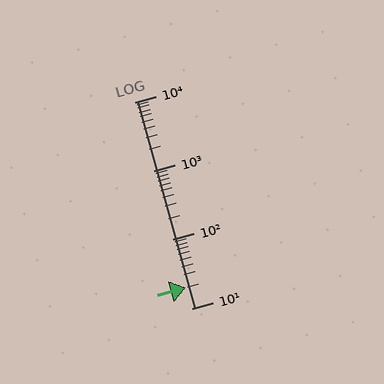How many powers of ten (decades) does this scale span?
The scale spans 3 decades, from 10 to 10000.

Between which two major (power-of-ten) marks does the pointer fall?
The pointer is between 10 and 100.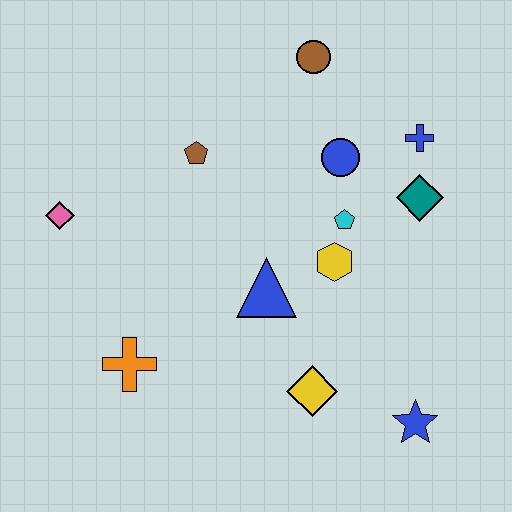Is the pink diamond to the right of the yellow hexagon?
No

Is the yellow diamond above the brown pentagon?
No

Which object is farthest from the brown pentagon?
The blue star is farthest from the brown pentagon.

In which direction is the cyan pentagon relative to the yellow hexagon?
The cyan pentagon is above the yellow hexagon.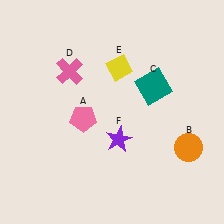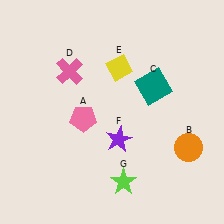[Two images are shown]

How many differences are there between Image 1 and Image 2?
There is 1 difference between the two images.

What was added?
A lime star (G) was added in Image 2.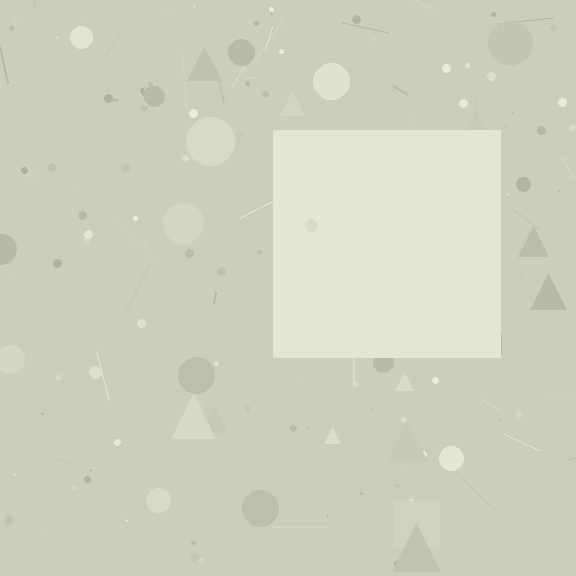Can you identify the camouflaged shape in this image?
The camouflaged shape is a square.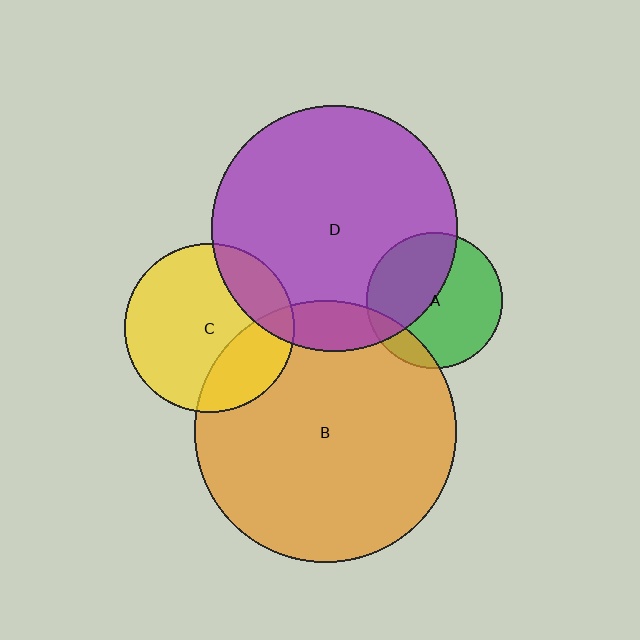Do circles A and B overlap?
Yes.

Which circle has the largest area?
Circle B (orange).